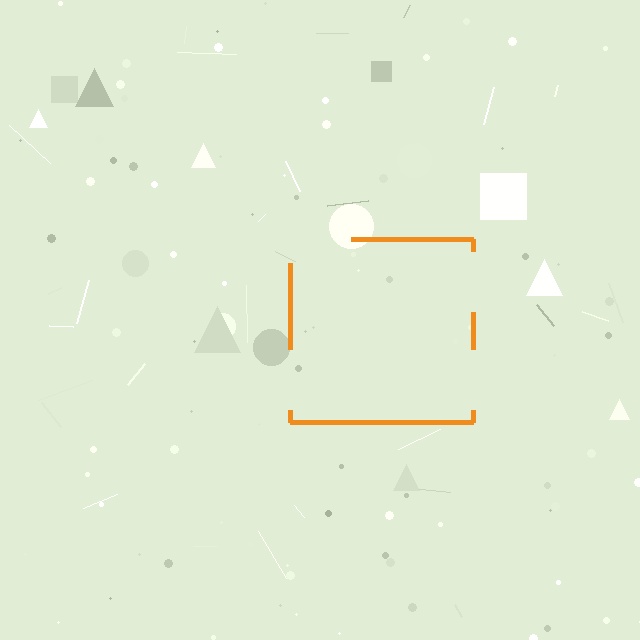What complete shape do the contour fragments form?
The contour fragments form a square.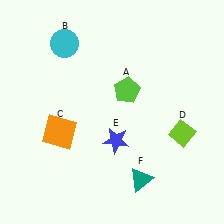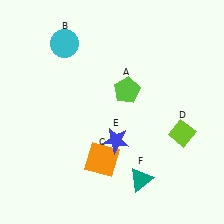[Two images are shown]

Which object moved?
The orange square (C) moved right.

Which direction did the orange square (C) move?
The orange square (C) moved right.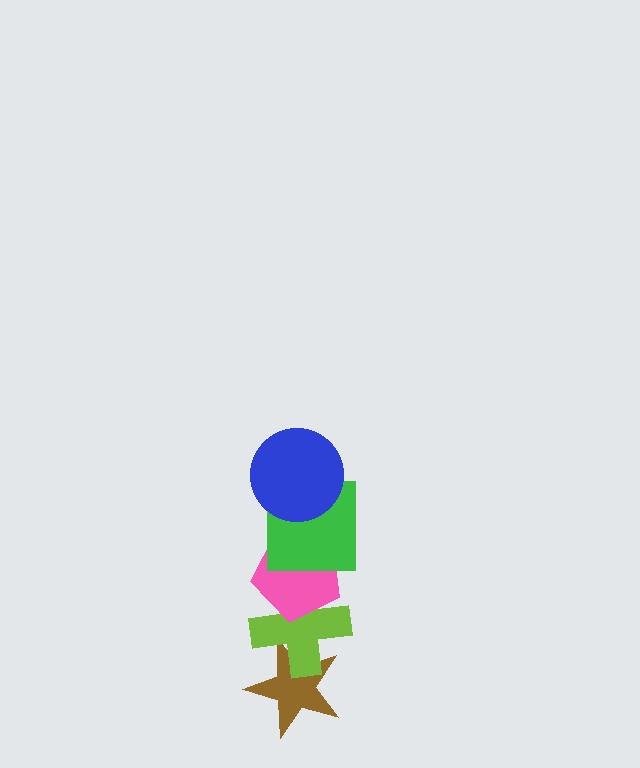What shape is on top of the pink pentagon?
The green square is on top of the pink pentagon.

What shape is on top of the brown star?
The lime cross is on top of the brown star.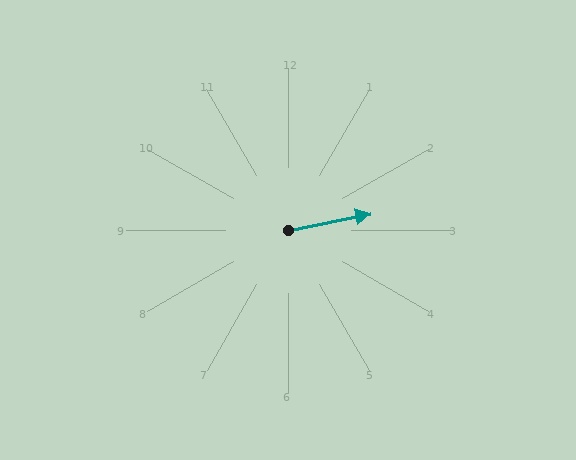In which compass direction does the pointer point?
East.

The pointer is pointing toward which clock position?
Roughly 3 o'clock.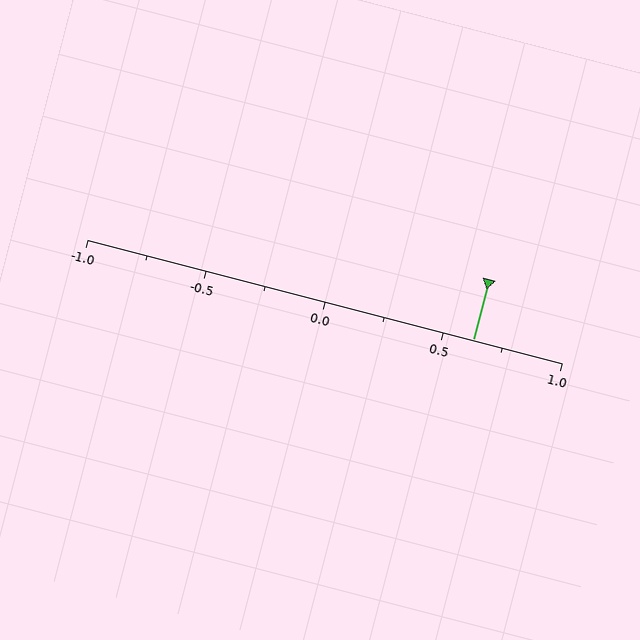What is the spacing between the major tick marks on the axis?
The major ticks are spaced 0.5 apart.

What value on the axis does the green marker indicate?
The marker indicates approximately 0.62.